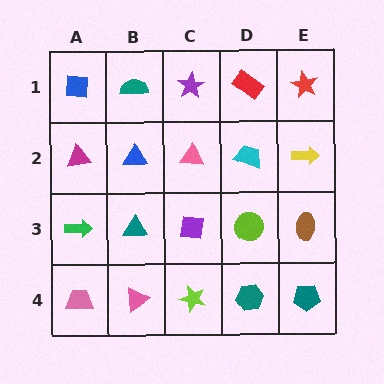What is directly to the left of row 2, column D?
A pink triangle.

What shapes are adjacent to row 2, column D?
A red rectangle (row 1, column D), a lime circle (row 3, column D), a pink triangle (row 2, column C), a yellow arrow (row 2, column E).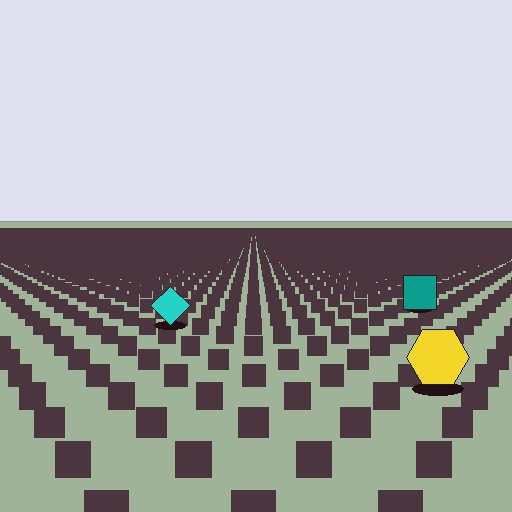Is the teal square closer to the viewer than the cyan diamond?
No. The cyan diamond is closer — you can tell from the texture gradient: the ground texture is coarser near it.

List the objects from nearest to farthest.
From nearest to farthest: the yellow hexagon, the cyan diamond, the teal square.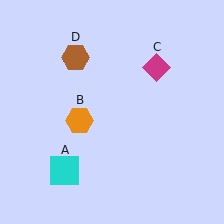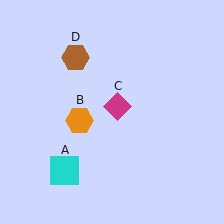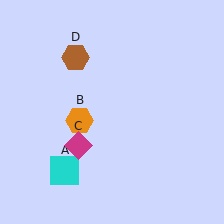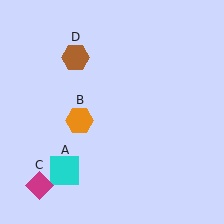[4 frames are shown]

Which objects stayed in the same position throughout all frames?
Cyan square (object A) and orange hexagon (object B) and brown hexagon (object D) remained stationary.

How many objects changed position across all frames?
1 object changed position: magenta diamond (object C).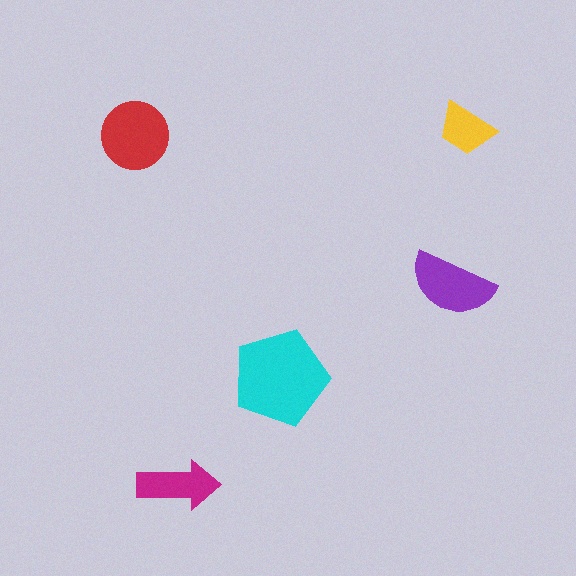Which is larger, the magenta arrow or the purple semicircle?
The purple semicircle.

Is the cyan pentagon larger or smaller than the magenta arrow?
Larger.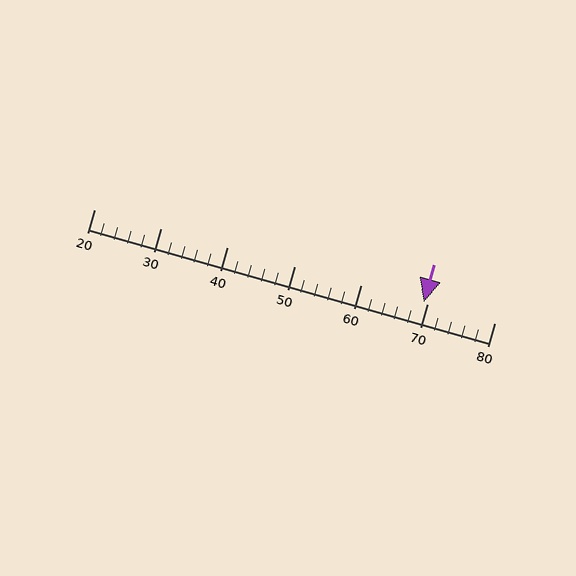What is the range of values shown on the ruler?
The ruler shows values from 20 to 80.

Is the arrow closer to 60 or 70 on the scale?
The arrow is closer to 70.